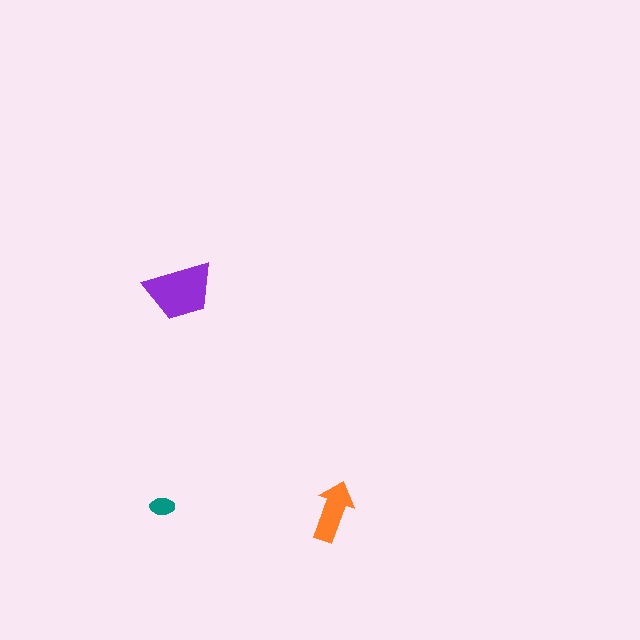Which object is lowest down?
The orange arrow is bottommost.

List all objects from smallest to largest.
The teal ellipse, the orange arrow, the purple trapezoid.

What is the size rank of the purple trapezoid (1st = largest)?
1st.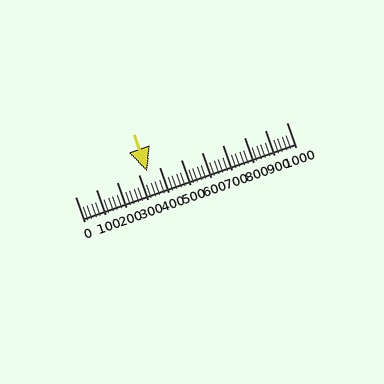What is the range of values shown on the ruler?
The ruler shows values from 0 to 1000.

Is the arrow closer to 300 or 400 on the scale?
The arrow is closer to 300.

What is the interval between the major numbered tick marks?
The major tick marks are spaced 100 units apart.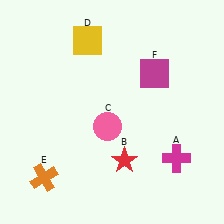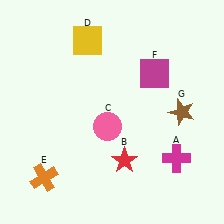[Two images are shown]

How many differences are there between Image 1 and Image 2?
There is 1 difference between the two images.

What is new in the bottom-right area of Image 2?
A brown star (G) was added in the bottom-right area of Image 2.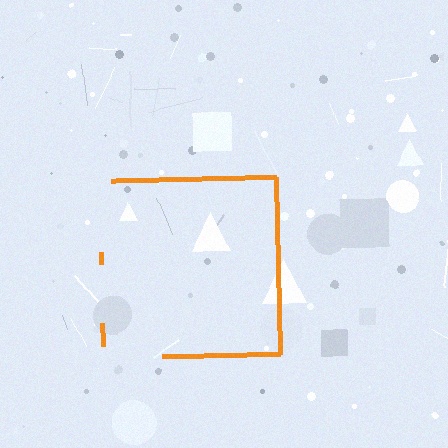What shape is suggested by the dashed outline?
The dashed outline suggests a square.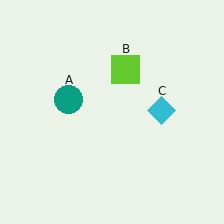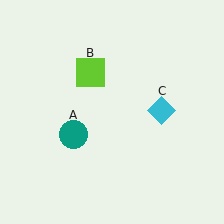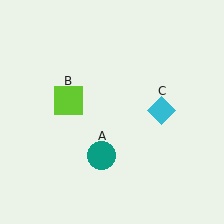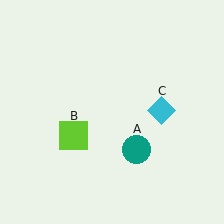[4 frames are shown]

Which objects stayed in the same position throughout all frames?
Cyan diamond (object C) remained stationary.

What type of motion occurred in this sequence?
The teal circle (object A), lime square (object B) rotated counterclockwise around the center of the scene.